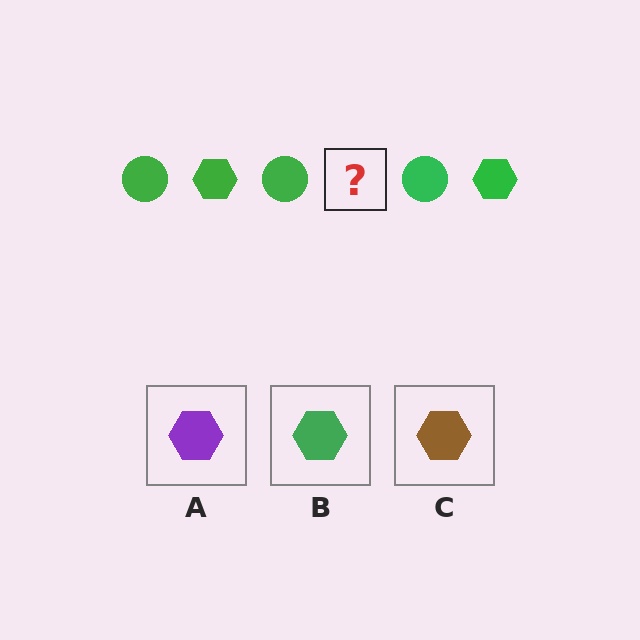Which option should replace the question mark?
Option B.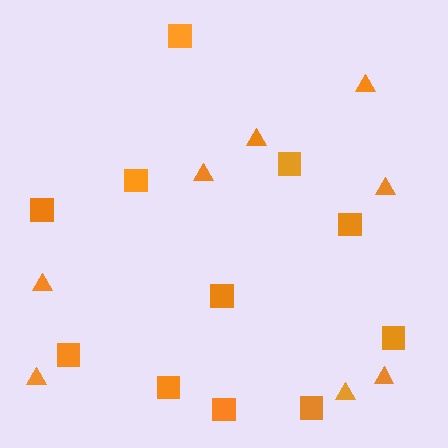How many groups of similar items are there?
There are 2 groups: one group of triangles (8) and one group of squares (11).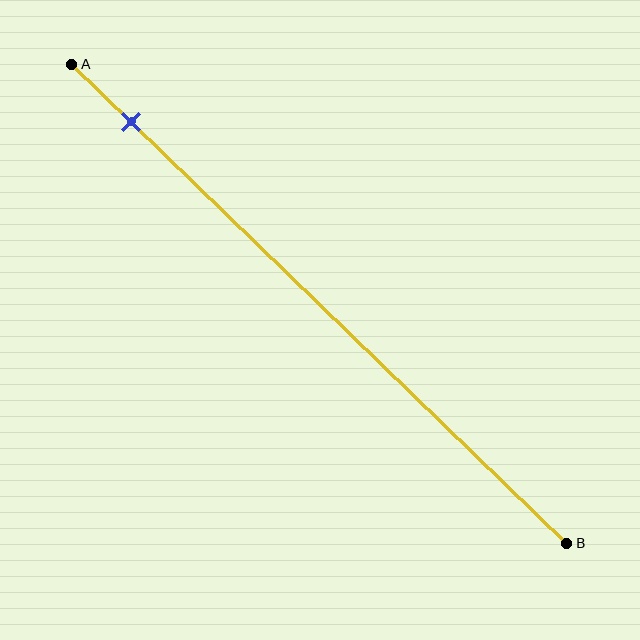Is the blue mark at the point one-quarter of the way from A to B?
No, the mark is at about 10% from A, not at the 25% one-quarter point.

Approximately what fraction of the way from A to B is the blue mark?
The blue mark is approximately 10% of the way from A to B.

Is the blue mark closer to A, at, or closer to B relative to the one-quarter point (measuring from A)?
The blue mark is closer to point A than the one-quarter point of segment AB.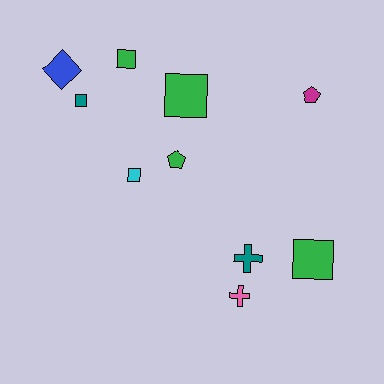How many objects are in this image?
There are 10 objects.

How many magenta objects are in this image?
There is 1 magenta object.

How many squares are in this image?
There are 5 squares.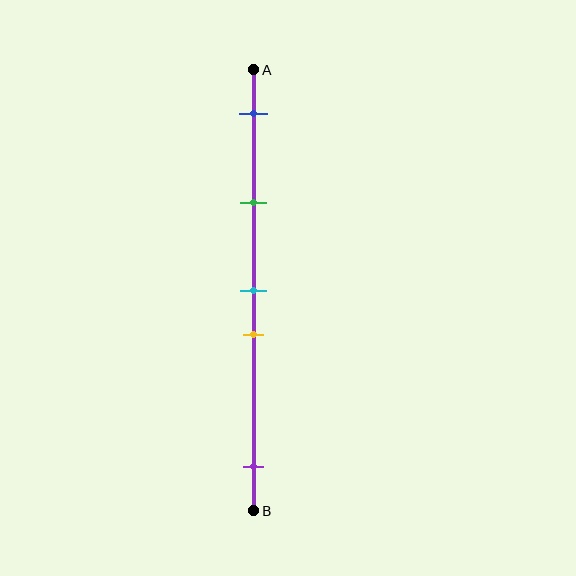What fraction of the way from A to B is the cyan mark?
The cyan mark is approximately 50% (0.5) of the way from A to B.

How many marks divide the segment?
There are 5 marks dividing the segment.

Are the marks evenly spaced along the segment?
No, the marks are not evenly spaced.